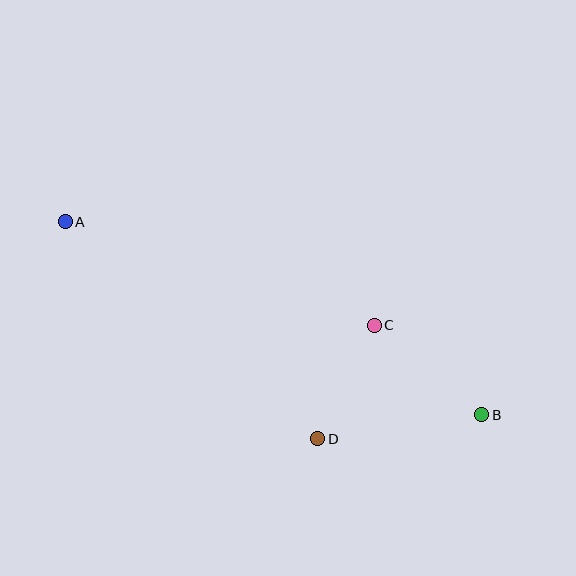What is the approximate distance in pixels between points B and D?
The distance between B and D is approximately 166 pixels.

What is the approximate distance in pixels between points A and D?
The distance between A and D is approximately 332 pixels.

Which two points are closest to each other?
Points C and D are closest to each other.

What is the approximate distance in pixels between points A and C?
The distance between A and C is approximately 325 pixels.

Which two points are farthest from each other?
Points A and B are farthest from each other.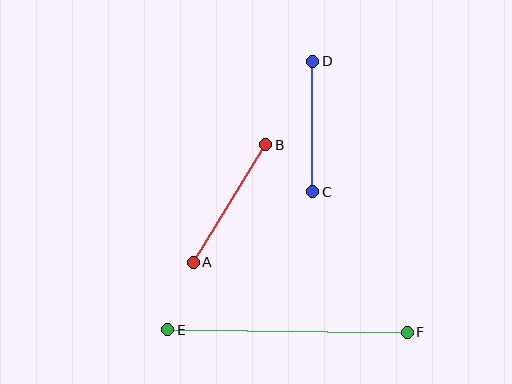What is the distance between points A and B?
The distance is approximately 138 pixels.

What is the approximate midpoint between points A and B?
The midpoint is at approximately (230, 204) pixels.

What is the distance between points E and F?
The distance is approximately 239 pixels.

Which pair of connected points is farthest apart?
Points E and F are farthest apart.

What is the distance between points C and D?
The distance is approximately 131 pixels.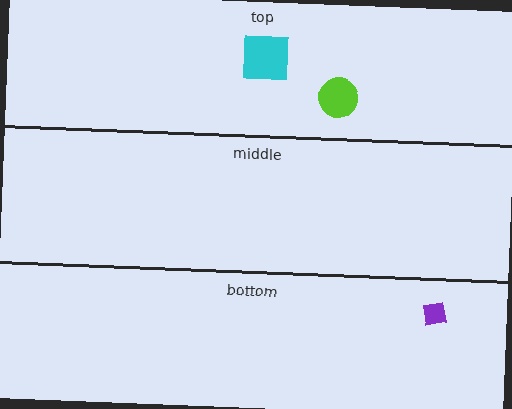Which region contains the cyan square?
The top region.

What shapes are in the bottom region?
The purple square.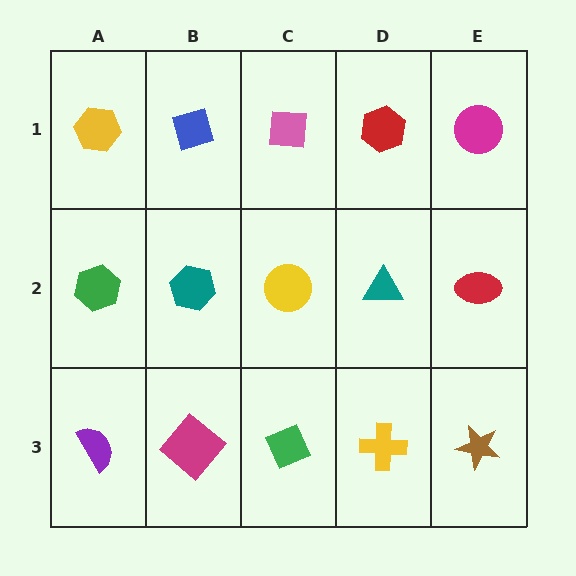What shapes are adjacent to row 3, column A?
A green hexagon (row 2, column A), a magenta diamond (row 3, column B).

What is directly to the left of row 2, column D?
A yellow circle.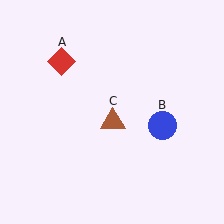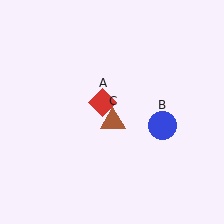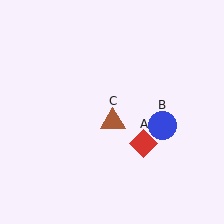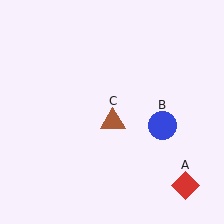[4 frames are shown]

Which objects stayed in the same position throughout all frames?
Blue circle (object B) and brown triangle (object C) remained stationary.